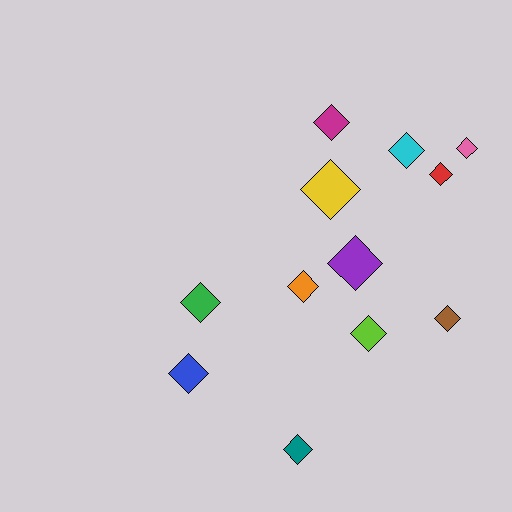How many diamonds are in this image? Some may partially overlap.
There are 12 diamonds.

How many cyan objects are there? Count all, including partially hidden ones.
There is 1 cyan object.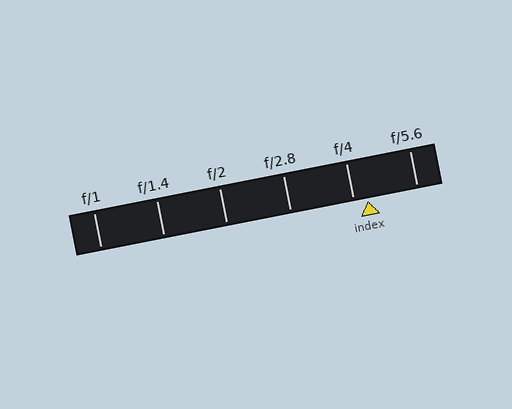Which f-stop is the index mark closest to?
The index mark is closest to f/4.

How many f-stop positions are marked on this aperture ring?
There are 6 f-stop positions marked.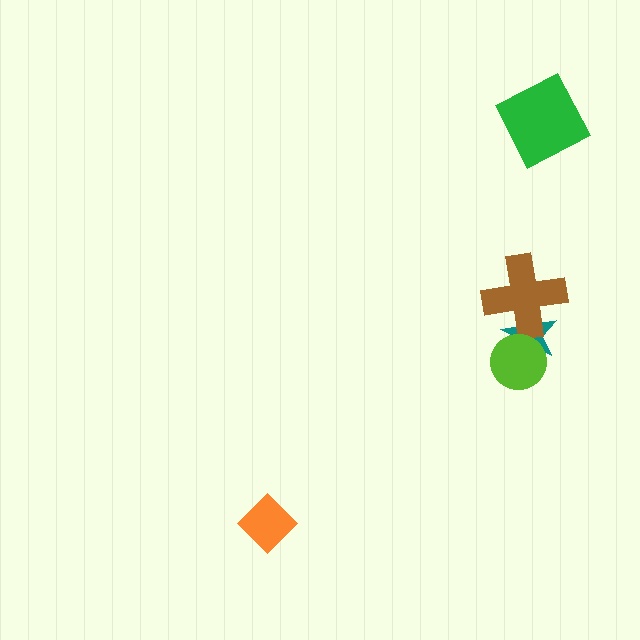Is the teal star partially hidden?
Yes, it is partially covered by another shape.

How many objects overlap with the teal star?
2 objects overlap with the teal star.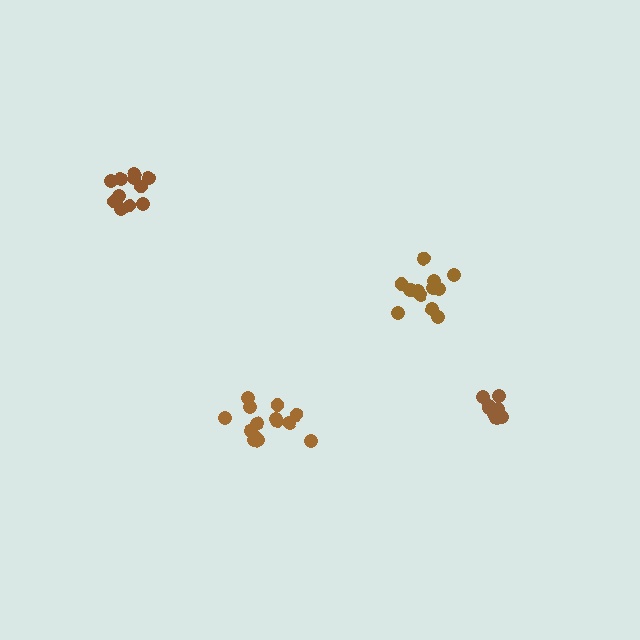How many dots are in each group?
Group 1: 14 dots, Group 2: 8 dots, Group 3: 12 dots, Group 4: 13 dots (47 total).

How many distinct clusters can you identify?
There are 4 distinct clusters.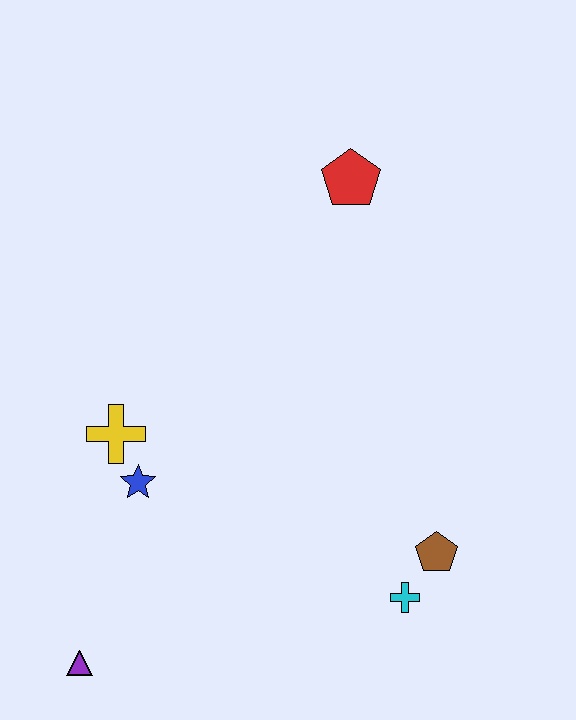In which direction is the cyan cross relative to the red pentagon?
The cyan cross is below the red pentagon.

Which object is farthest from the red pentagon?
The purple triangle is farthest from the red pentagon.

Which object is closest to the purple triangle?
The blue star is closest to the purple triangle.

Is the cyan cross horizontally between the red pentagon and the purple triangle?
No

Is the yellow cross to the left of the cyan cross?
Yes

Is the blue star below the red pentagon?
Yes